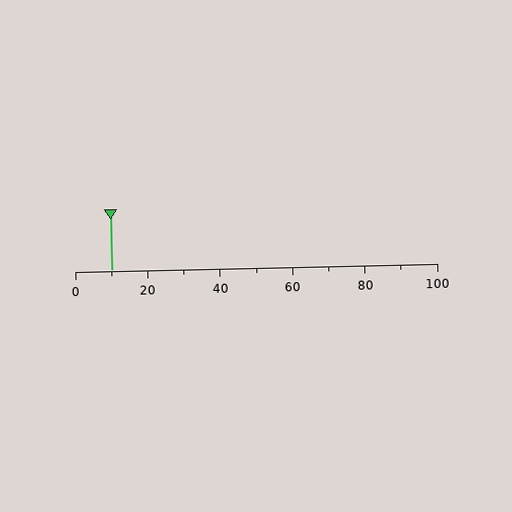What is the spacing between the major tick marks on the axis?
The major ticks are spaced 20 apart.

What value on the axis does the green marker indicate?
The marker indicates approximately 10.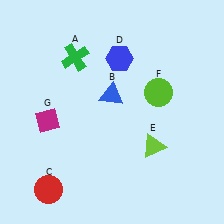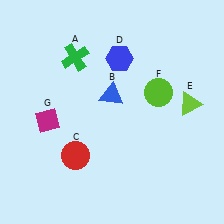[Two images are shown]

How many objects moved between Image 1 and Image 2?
2 objects moved between the two images.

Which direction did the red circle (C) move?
The red circle (C) moved up.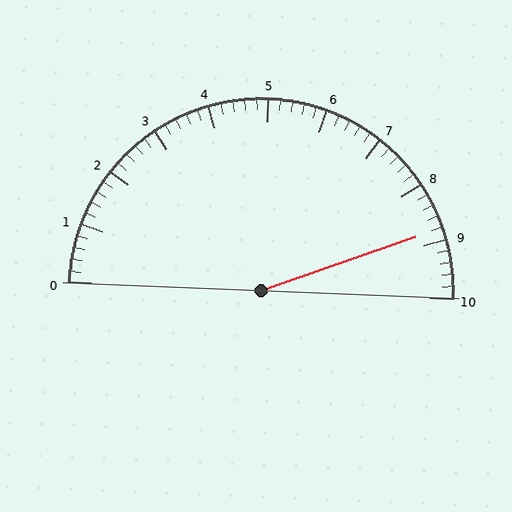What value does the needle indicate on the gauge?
The needle indicates approximately 8.8.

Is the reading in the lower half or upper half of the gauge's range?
The reading is in the upper half of the range (0 to 10).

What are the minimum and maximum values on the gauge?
The gauge ranges from 0 to 10.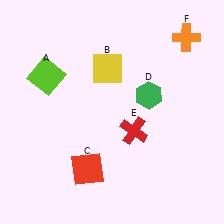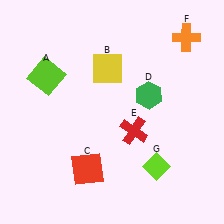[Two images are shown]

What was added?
A lime diamond (G) was added in Image 2.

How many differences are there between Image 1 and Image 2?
There is 1 difference between the two images.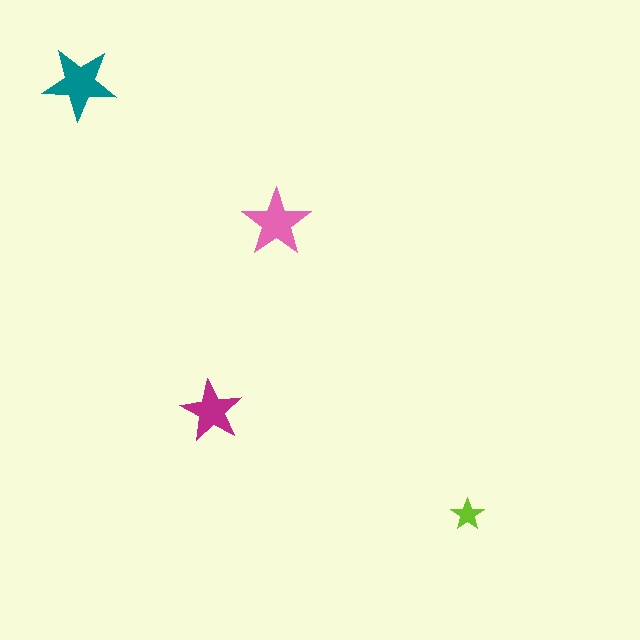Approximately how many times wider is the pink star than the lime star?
About 2 times wider.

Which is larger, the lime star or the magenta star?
The magenta one.